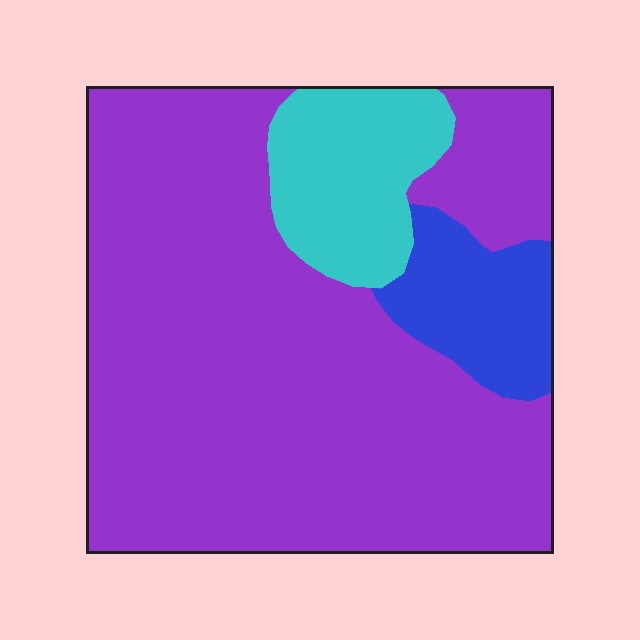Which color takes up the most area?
Purple, at roughly 75%.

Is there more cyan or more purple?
Purple.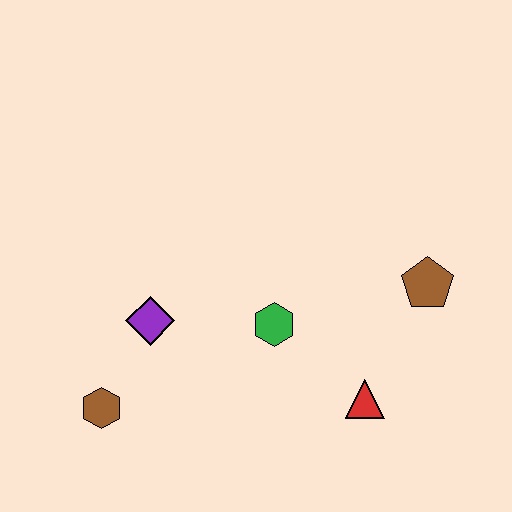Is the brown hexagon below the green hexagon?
Yes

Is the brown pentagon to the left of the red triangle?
No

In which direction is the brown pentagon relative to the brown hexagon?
The brown pentagon is to the right of the brown hexagon.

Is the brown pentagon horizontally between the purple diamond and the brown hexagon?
No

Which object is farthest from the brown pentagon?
The brown hexagon is farthest from the brown pentagon.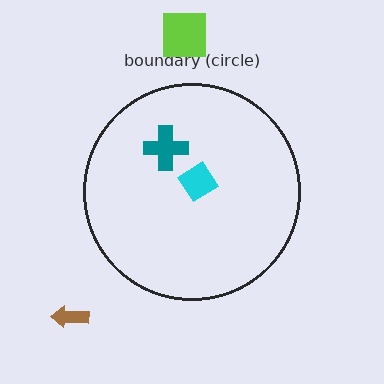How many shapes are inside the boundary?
2 inside, 2 outside.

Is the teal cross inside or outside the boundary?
Inside.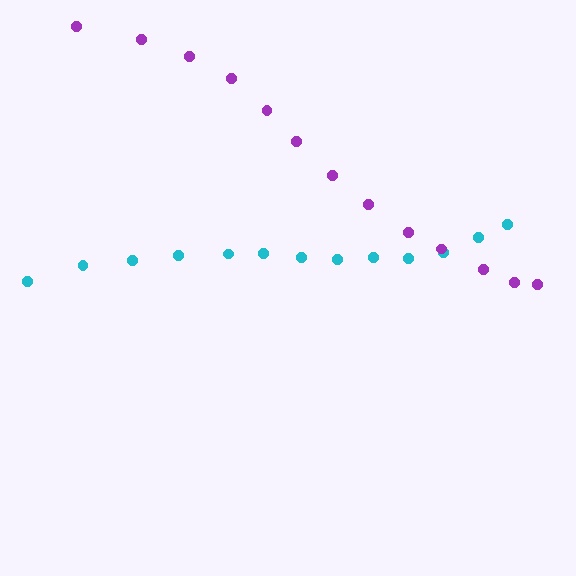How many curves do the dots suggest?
There are 2 distinct paths.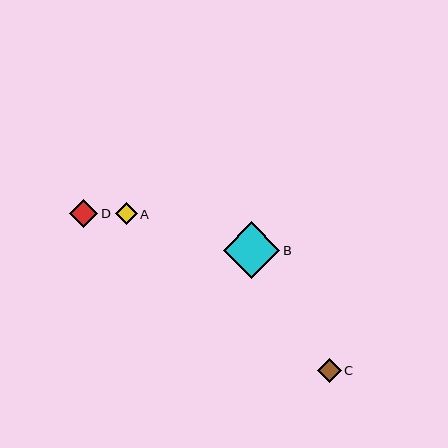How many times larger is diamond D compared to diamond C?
Diamond D is approximately 1.2 times the size of diamond C.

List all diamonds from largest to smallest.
From largest to smallest: B, D, C, A.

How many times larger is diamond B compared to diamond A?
Diamond B is approximately 2.6 times the size of diamond A.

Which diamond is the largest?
Diamond B is the largest with a size of approximately 56 pixels.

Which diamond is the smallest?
Diamond A is the smallest with a size of approximately 22 pixels.